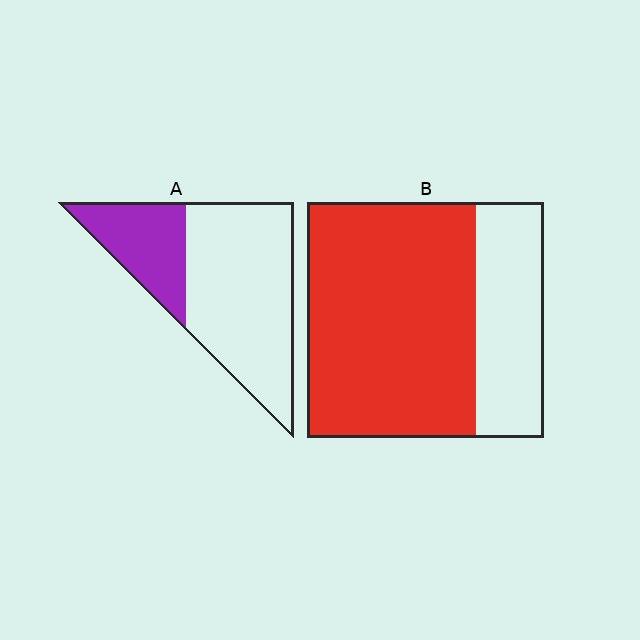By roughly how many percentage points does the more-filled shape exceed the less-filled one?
By roughly 40 percentage points (B over A).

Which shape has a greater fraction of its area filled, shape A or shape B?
Shape B.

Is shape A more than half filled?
No.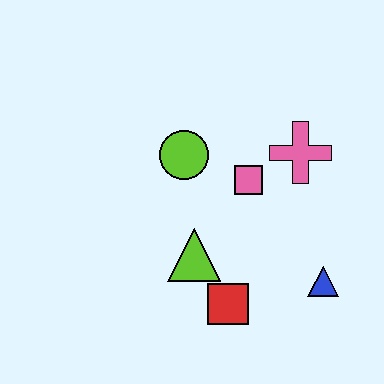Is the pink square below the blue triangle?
No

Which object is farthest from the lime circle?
The blue triangle is farthest from the lime circle.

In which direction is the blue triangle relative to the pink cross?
The blue triangle is below the pink cross.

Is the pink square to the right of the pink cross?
No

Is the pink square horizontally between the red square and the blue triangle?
Yes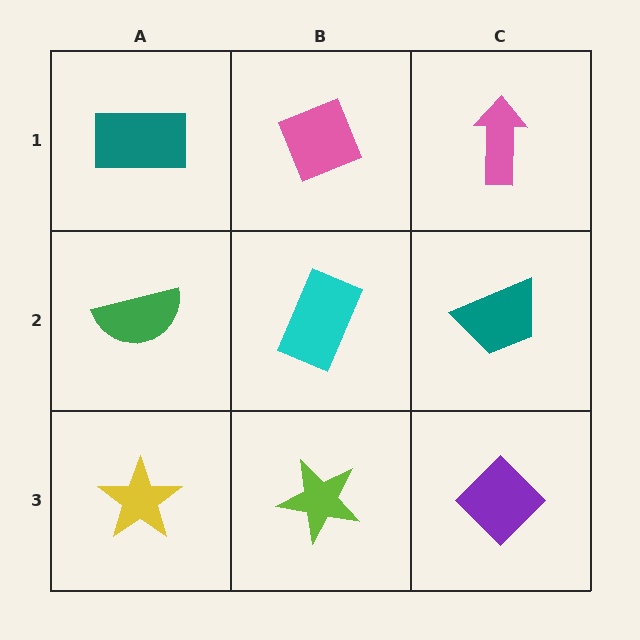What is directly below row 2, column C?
A purple diamond.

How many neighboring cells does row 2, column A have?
3.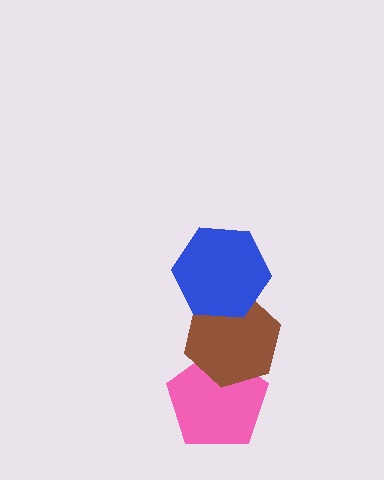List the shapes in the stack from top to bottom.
From top to bottom: the blue hexagon, the brown hexagon, the pink pentagon.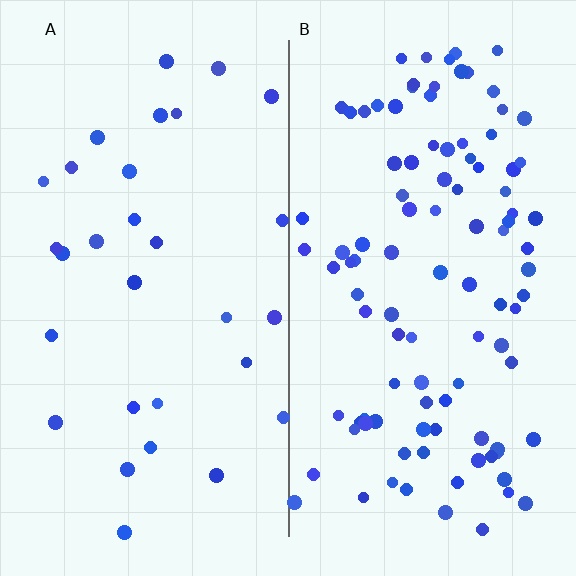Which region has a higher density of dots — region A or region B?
B (the right).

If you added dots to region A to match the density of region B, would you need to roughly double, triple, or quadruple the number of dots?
Approximately triple.